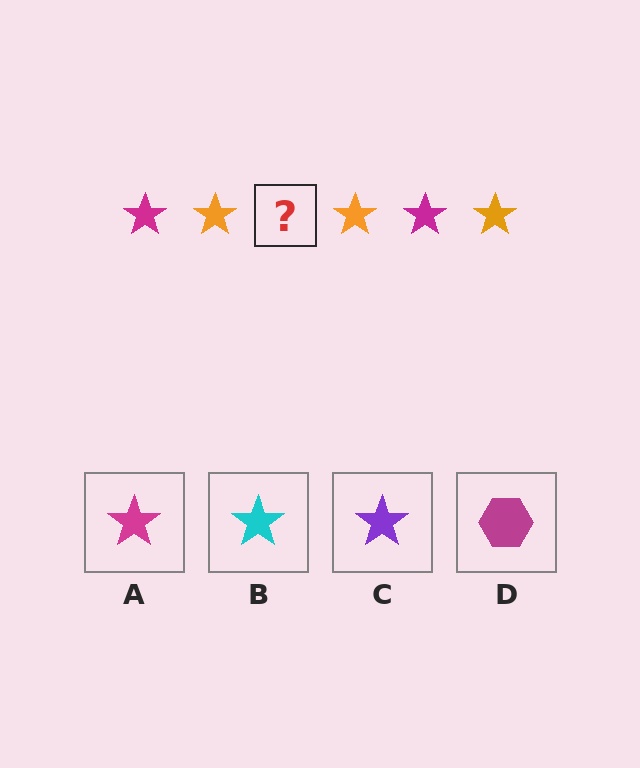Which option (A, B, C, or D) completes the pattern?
A.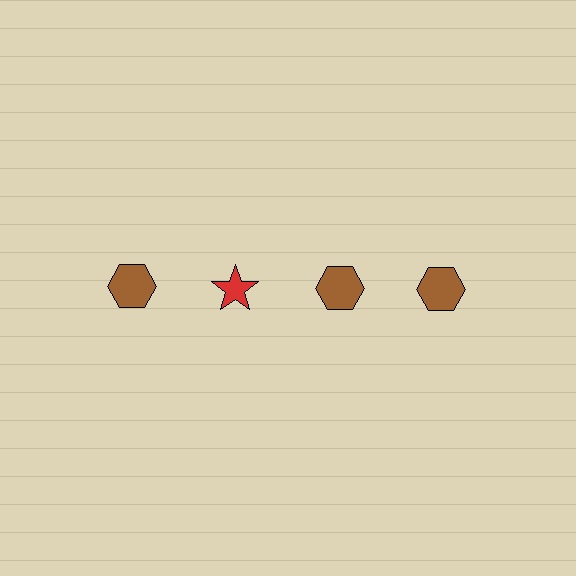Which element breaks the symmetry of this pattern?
The red star in the top row, second from left column breaks the symmetry. All other shapes are brown hexagons.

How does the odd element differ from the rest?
It differs in both color (red instead of brown) and shape (star instead of hexagon).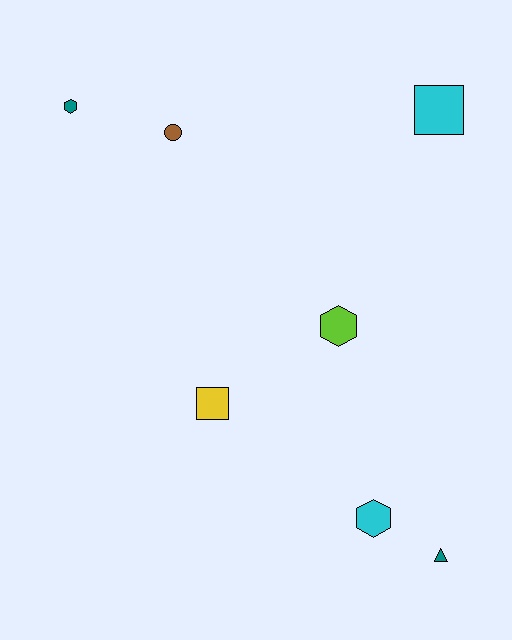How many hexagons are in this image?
There are 3 hexagons.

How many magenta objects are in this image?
There are no magenta objects.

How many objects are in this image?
There are 7 objects.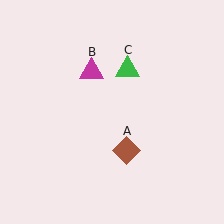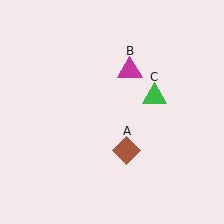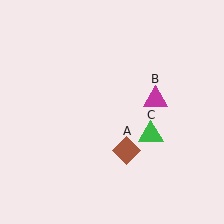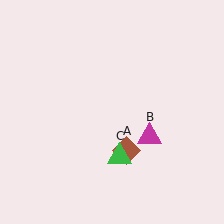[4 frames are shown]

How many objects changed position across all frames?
2 objects changed position: magenta triangle (object B), green triangle (object C).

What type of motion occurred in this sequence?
The magenta triangle (object B), green triangle (object C) rotated clockwise around the center of the scene.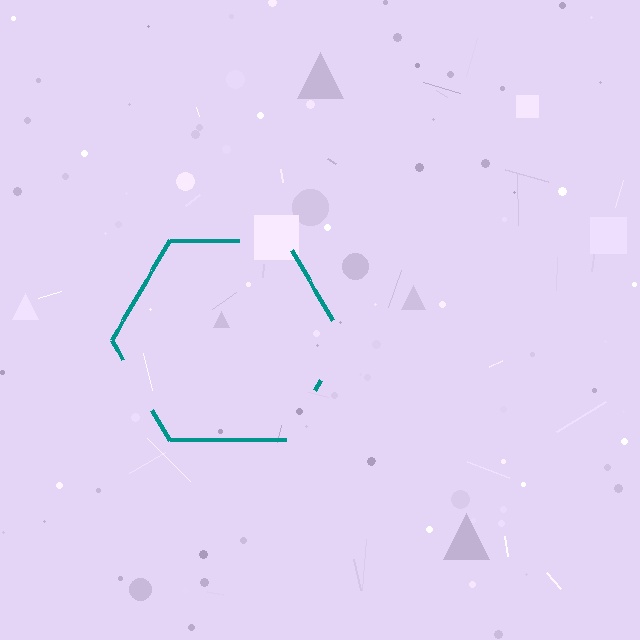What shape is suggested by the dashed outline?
The dashed outline suggests a hexagon.